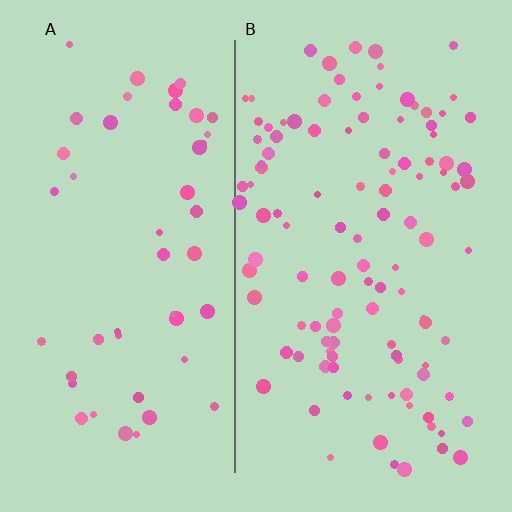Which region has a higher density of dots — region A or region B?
B (the right).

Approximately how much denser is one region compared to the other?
Approximately 2.3× — region B over region A.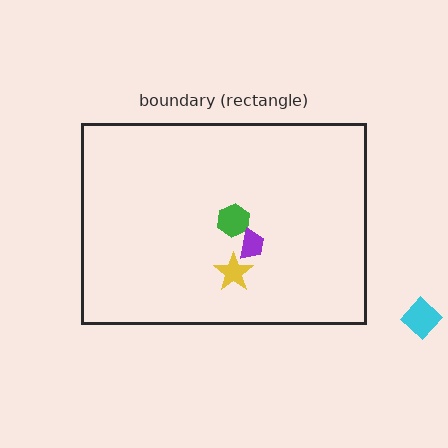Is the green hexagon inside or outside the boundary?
Inside.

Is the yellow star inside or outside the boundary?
Inside.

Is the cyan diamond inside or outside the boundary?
Outside.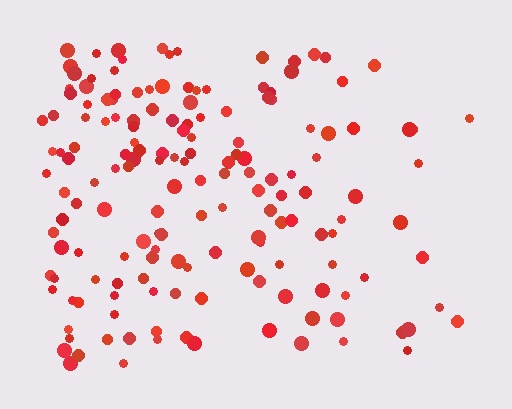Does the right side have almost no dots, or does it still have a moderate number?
Still a moderate number, just noticeably fewer than the left.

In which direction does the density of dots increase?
From right to left, with the left side densest.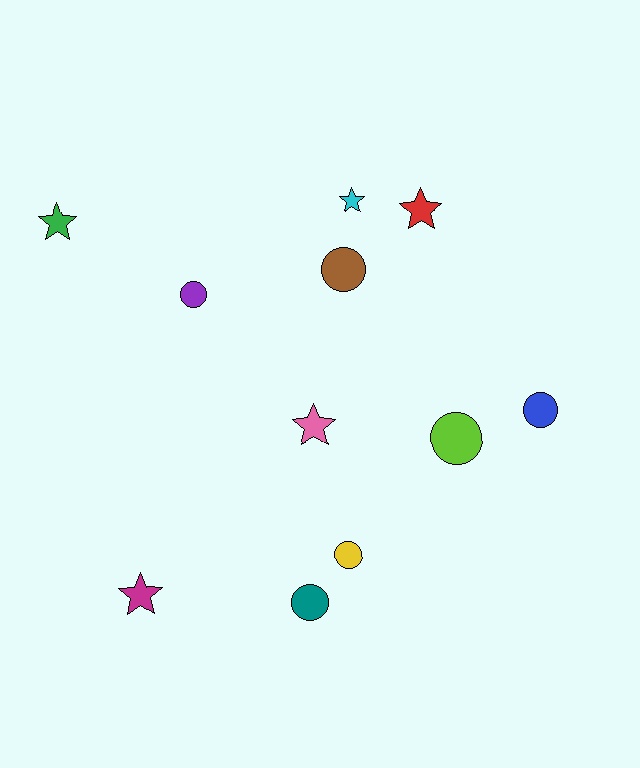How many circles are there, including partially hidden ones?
There are 6 circles.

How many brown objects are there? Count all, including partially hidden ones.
There is 1 brown object.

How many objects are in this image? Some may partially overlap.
There are 11 objects.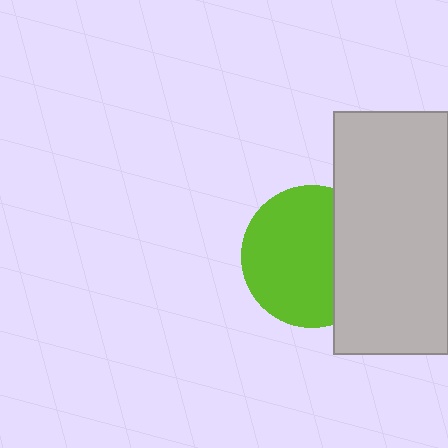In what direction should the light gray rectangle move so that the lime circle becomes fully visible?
The light gray rectangle should move right. That is the shortest direction to clear the overlap and leave the lime circle fully visible.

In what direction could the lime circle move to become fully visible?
The lime circle could move left. That would shift it out from behind the light gray rectangle entirely.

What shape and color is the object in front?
The object in front is a light gray rectangle.